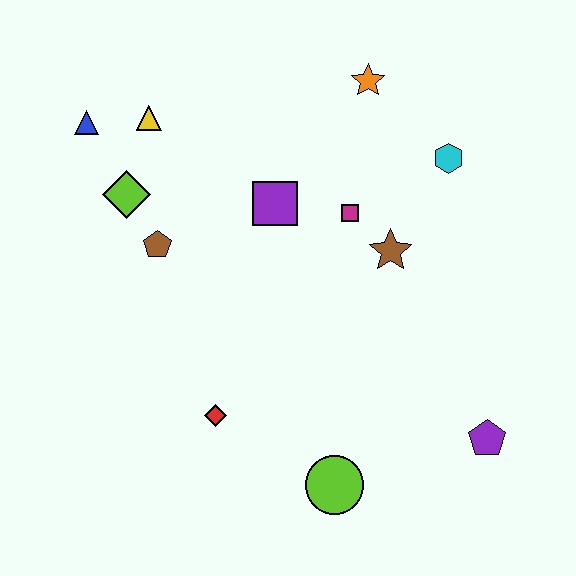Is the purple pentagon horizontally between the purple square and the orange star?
No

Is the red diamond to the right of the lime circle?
No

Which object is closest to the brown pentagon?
The lime diamond is closest to the brown pentagon.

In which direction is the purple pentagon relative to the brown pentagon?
The purple pentagon is to the right of the brown pentagon.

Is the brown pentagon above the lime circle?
Yes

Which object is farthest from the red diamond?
The orange star is farthest from the red diamond.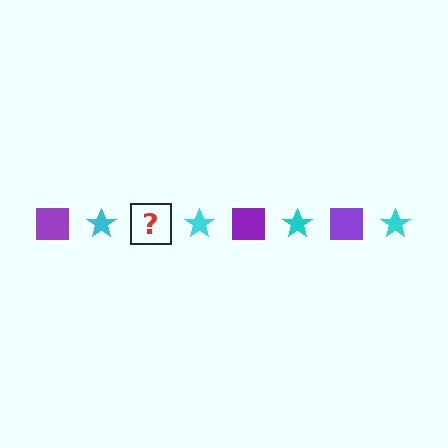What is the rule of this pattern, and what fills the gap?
The rule is that the pattern alternates between purple square and cyan star. The gap should be filled with a purple square.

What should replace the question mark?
The question mark should be replaced with a purple square.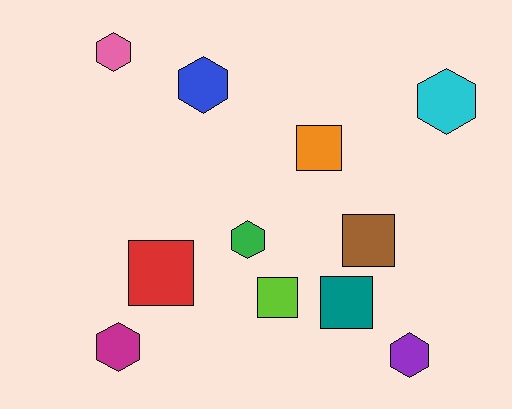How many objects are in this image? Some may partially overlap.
There are 11 objects.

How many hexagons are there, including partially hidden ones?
There are 6 hexagons.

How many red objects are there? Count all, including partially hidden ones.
There is 1 red object.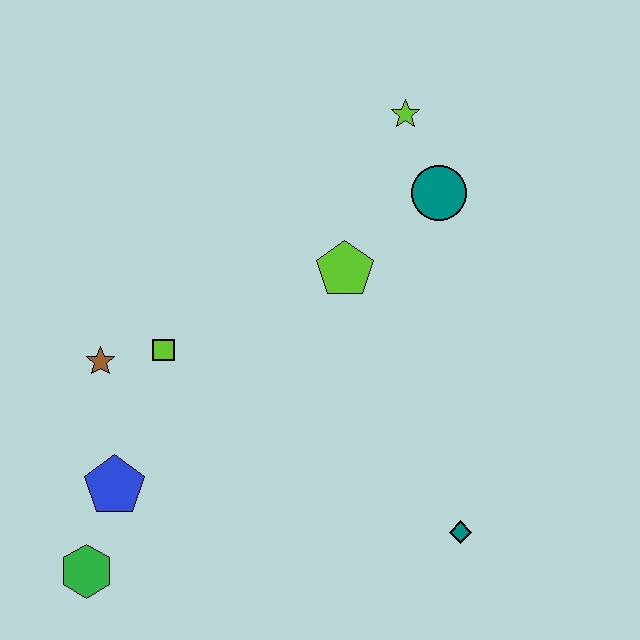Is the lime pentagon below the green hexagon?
No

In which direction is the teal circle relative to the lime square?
The teal circle is to the right of the lime square.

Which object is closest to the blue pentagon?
The green hexagon is closest to the blue pentagon.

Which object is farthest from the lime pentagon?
The green hexagon is farthest from the lime pentagon.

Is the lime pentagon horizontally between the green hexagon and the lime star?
Yes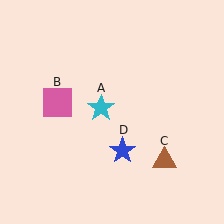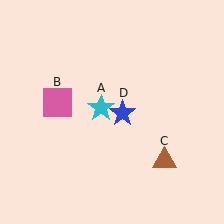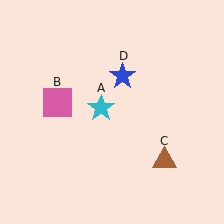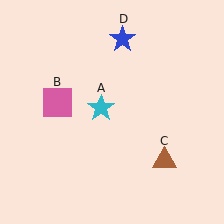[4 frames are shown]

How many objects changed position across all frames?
1 object changed position: blue star (object D).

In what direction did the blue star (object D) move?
The blue star (object D) moved up.